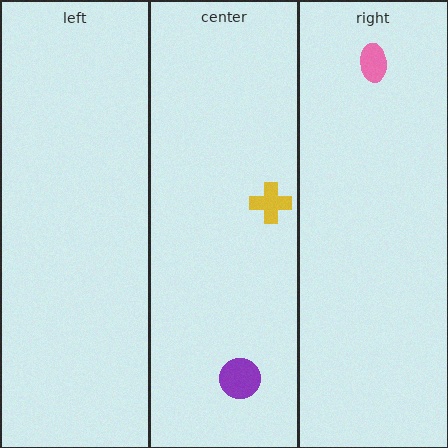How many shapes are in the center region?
2.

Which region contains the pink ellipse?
The right region.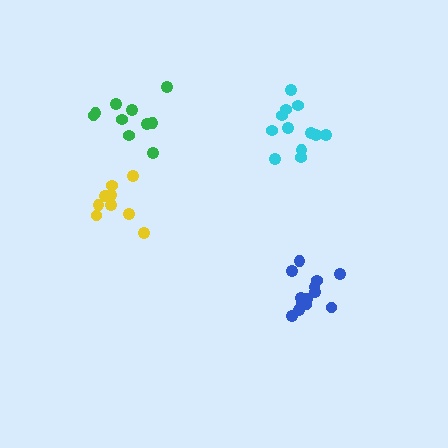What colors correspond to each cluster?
The clusters are colored: yellow, green, blue, cyan.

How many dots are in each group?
Group 1: 9 dots, Group 2: 10 dots, Group 3: 13 dots, Group 4: 12 dots (44 total).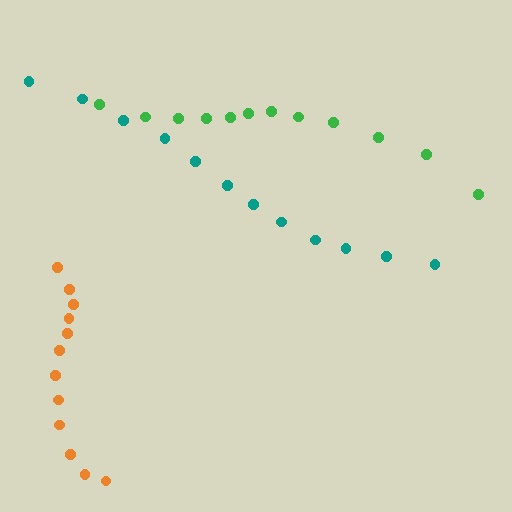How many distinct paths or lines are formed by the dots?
There are 3 distinct paths.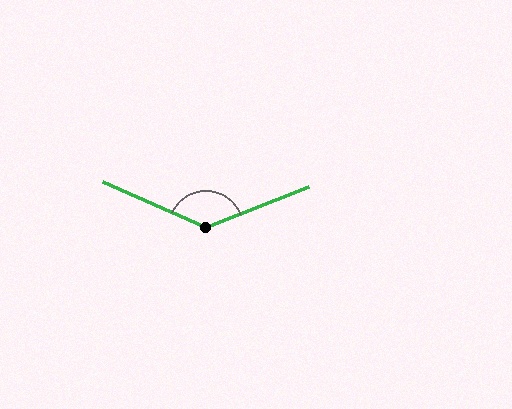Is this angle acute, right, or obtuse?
It is obtuse.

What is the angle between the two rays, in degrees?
Approximately 135 degrees.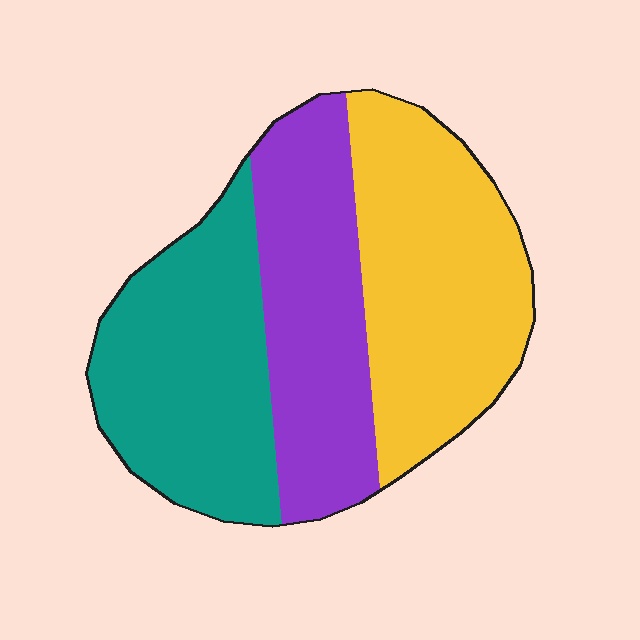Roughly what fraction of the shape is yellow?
Yellow covers roughly 35% of the shape.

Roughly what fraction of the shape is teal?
Teal covers 33% of the shape.